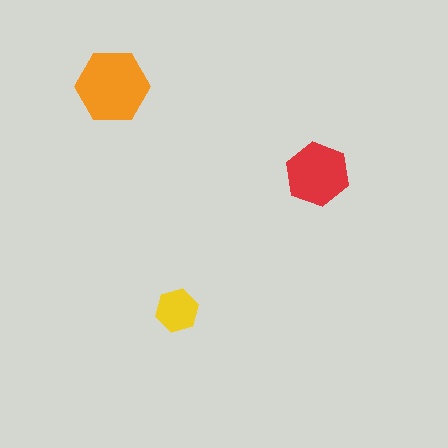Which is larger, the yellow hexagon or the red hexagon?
The red one.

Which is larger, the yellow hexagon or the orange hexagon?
The orange one.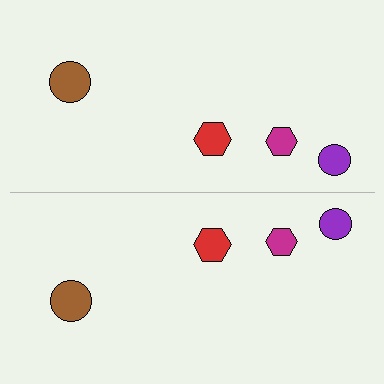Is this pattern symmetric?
Yes, this pattern has bilateral (reflection) symmetry.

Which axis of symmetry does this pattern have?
The pattern has a horizontal axis of symmetry running through the center of the image.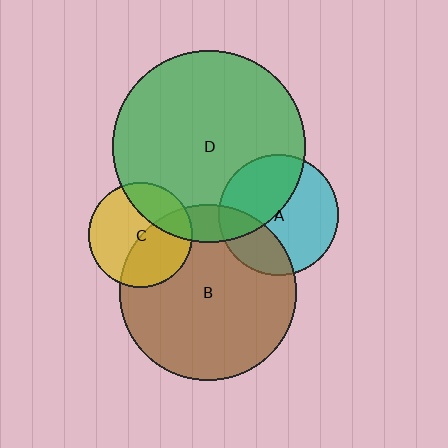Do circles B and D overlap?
Yes.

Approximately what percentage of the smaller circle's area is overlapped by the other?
Approximately 10%.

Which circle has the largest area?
Circle D (green).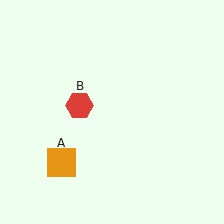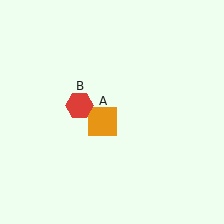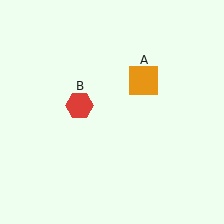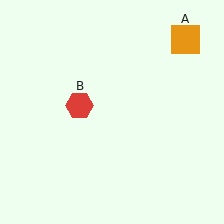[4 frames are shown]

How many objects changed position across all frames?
1 object changed position: orange square (object A).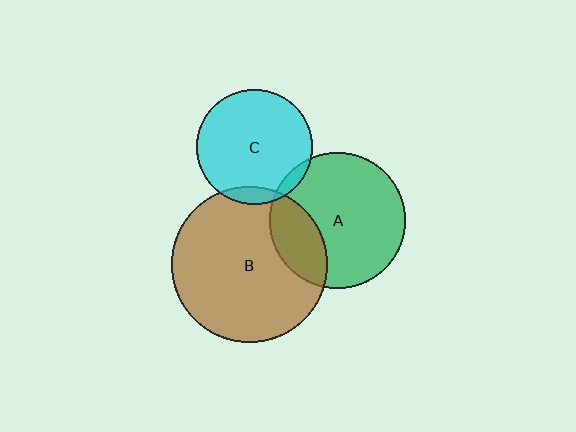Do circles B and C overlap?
Yes.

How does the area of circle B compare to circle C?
Approximately 1.8 times.